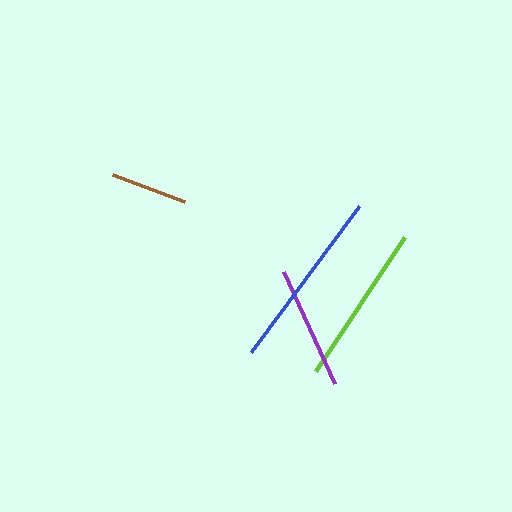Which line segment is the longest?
The blue line is the longest at approximately 181 pixels.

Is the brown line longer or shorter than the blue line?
The blue line is longer than the brown line.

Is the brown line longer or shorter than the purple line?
The purple line is longer than the brown line.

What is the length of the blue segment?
The blue segment is approximately 181 pixels long.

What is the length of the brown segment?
The brown segment is approximately 77 pixels long.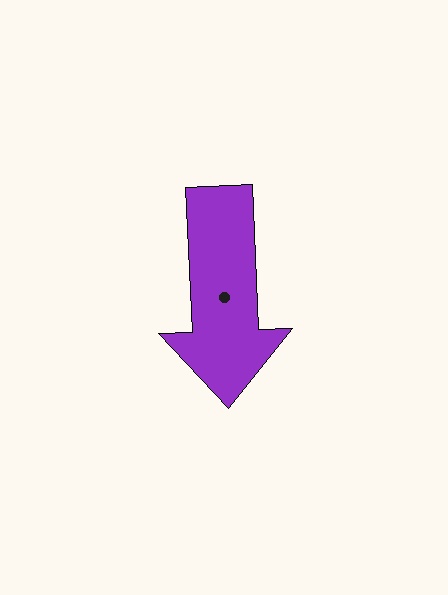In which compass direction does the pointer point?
South.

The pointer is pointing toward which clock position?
Roughly 6 o'clock.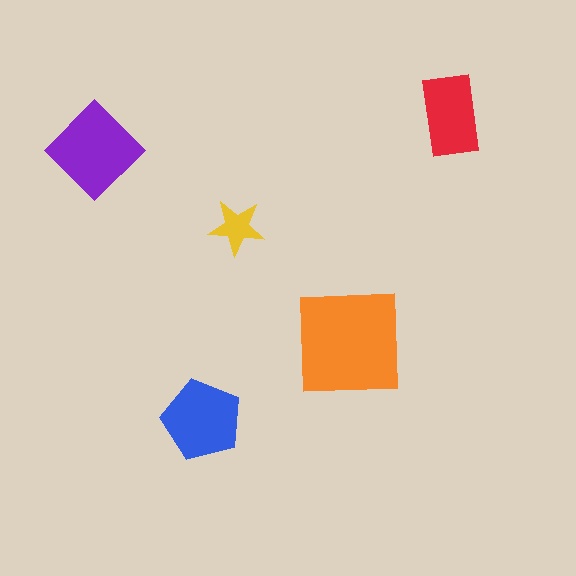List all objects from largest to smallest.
The orange square, the purple diamond, the blue pentagon, the red rectangle, the yellow star.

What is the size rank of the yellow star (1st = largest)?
5th.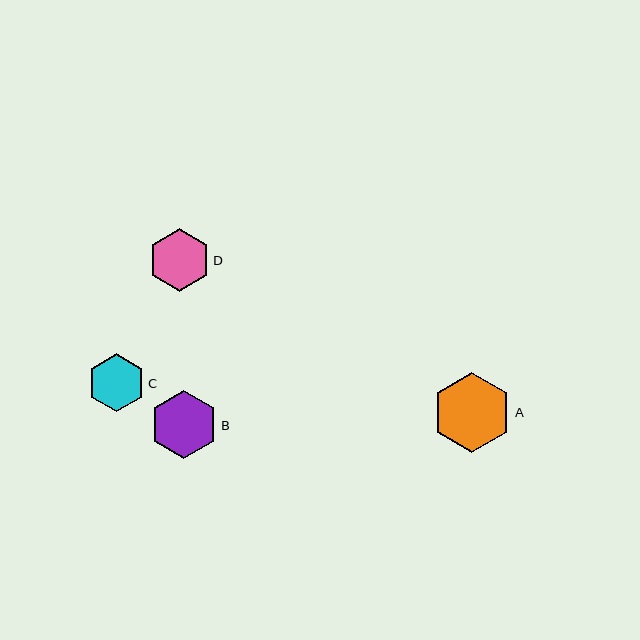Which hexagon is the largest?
Hexagon A is the largest with a size of approximately 80 pixels.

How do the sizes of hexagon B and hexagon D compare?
Hexagon B and hexagon D are approximately the same size.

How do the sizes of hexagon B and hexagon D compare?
Hexagon B and hexagon D are approximately the same size.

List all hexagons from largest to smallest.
From largest to smallest: A, B, D, C.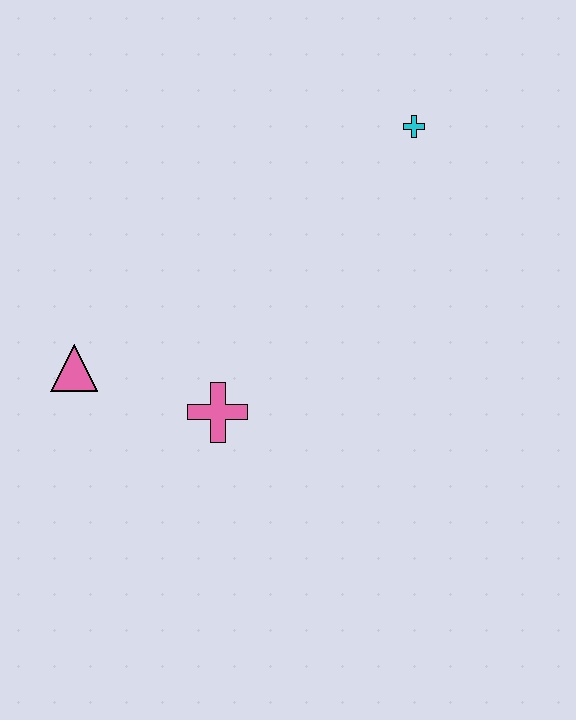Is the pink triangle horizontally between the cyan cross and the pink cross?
No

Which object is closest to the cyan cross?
The pink cross is closest to the cyan cross.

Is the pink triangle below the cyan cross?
Yes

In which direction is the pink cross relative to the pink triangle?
The pink cross is to the right of the pink triangle.